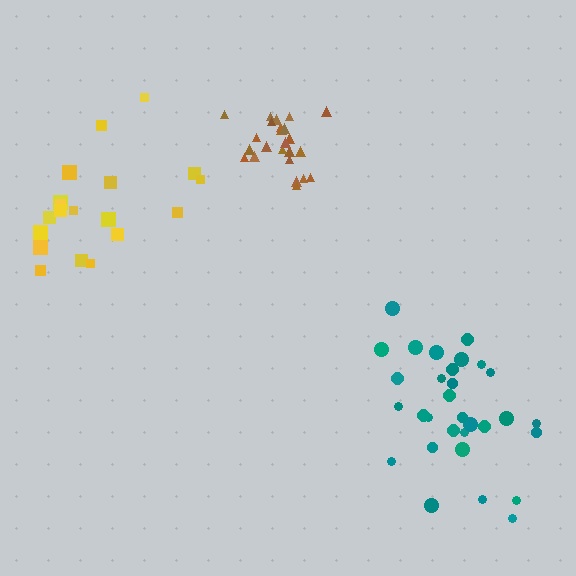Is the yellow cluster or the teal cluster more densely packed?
Teal.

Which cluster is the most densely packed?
Brown.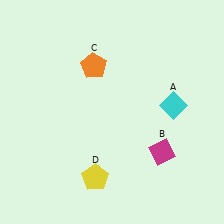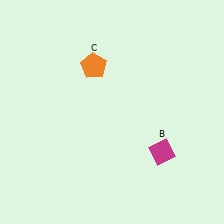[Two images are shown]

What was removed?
The yellow pentagon (D), the cyan diamond (A) were removed in Image 2.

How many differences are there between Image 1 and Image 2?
There are 2 differences between the two images.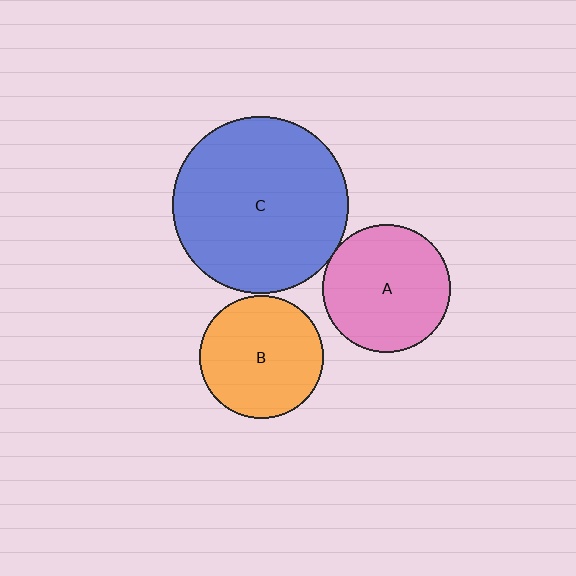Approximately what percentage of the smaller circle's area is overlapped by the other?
Approximately 5%.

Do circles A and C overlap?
Yes.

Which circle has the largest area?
Circle C (blue).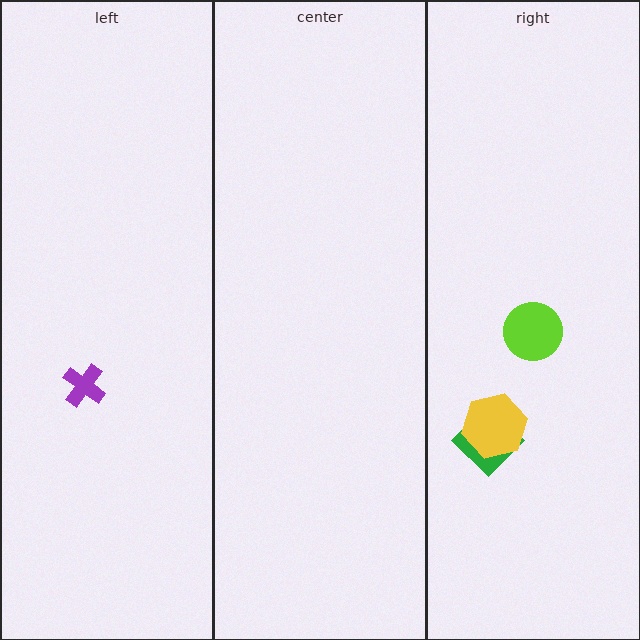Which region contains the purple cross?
The left region.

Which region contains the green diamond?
The right region.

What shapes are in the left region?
The purple cross.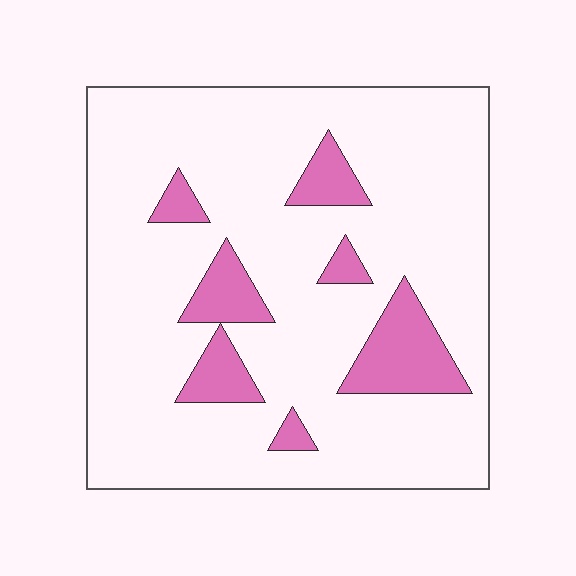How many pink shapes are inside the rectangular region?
7.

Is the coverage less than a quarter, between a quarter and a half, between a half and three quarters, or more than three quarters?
Less than a quarter.